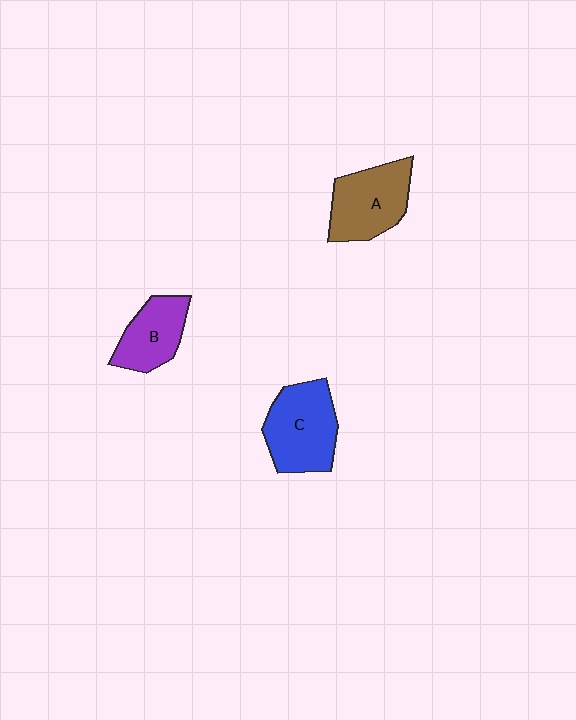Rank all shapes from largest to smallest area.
From largest to smallest: C (blue), A (brown), B (purple).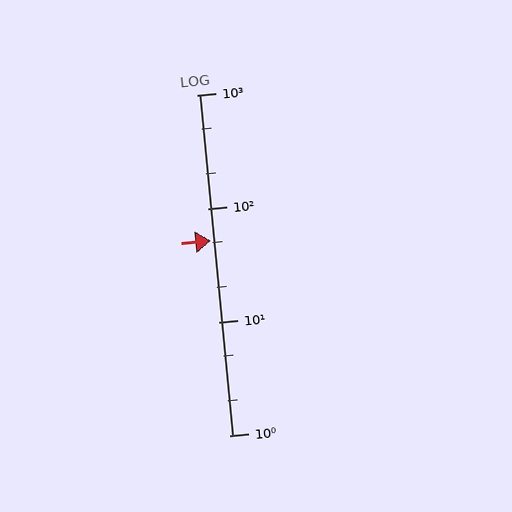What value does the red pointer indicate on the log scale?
The pointer indicates approximately 52.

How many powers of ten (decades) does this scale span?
The scale spans 3 decades, from 1 to 1000.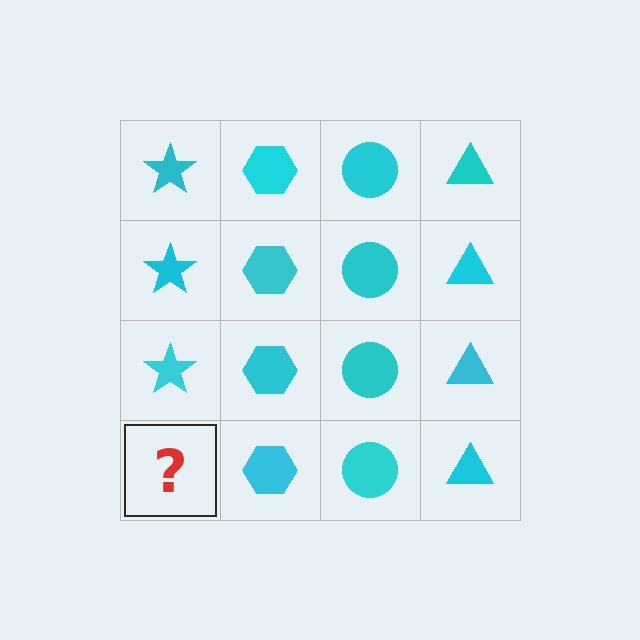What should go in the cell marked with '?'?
The missing cell should contain a cyan star.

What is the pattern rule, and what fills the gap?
The rule is that each column has a consistent shape. The gap should be filled with a cyan star.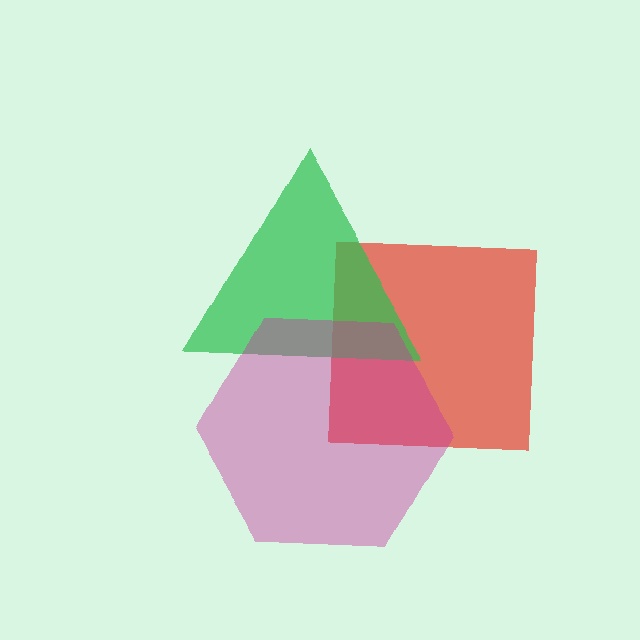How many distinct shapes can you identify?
There are 3 distinct shapes: a red square, a green triangle, a magenta hexagon.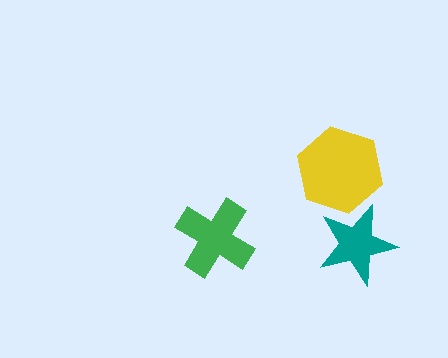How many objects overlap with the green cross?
0 objects overlap with the green cross.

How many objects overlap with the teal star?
1 object overlaps with the teal star.